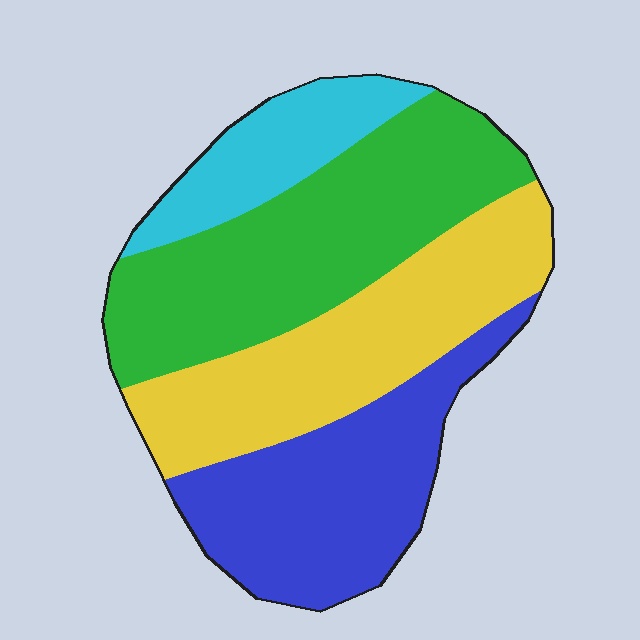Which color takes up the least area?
Cyan, at roughly 15%.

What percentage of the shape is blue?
Blue takes up between a sixth and a third of the shape.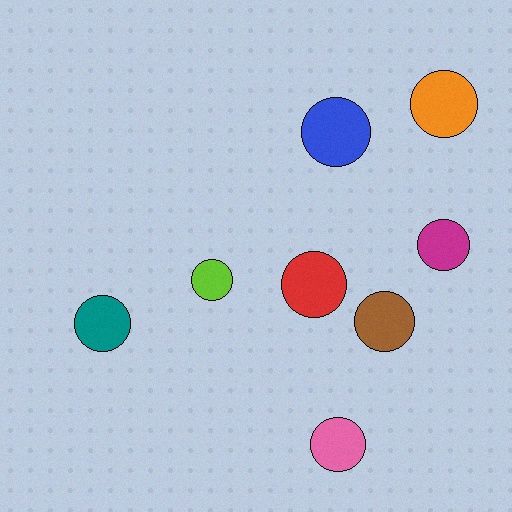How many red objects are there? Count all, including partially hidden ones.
There is 1 red object.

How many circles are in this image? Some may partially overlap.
There are 8 circles.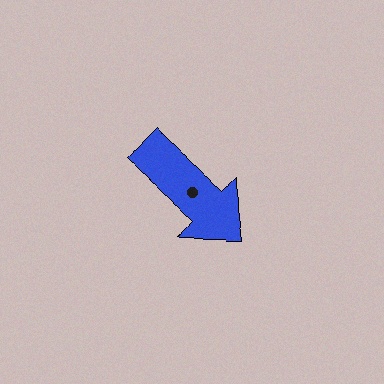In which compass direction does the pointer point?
Southeast.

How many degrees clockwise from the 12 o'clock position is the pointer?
Approximately 132 degrees.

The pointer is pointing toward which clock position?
Roughly 4 o'clock.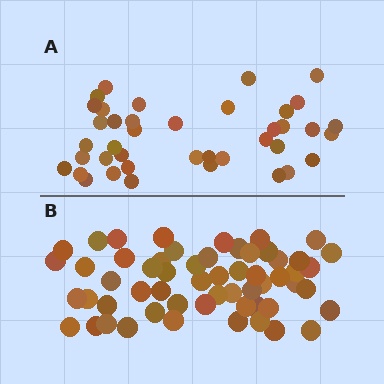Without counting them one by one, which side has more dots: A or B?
Region B (the bottom region) has more dots.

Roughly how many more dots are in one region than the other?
Region B has approximately 15 more dots than region A.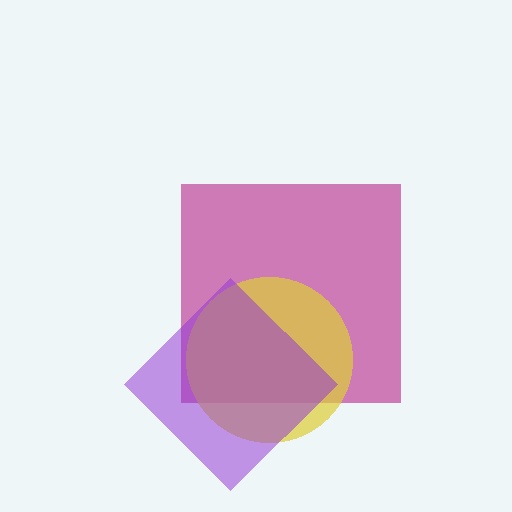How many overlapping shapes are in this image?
There are 3 overlapping shapes in the image.